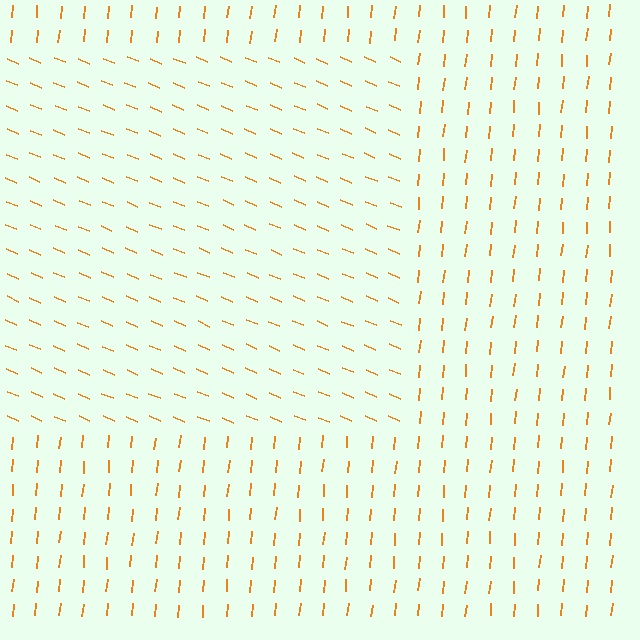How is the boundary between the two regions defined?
The boundary is defined purely by a change in line orientation (approximately 73 degrees difference). All lines are the same color and thickness.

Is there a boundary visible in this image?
Yes, there is a texture boundary formed by a change in line orientation.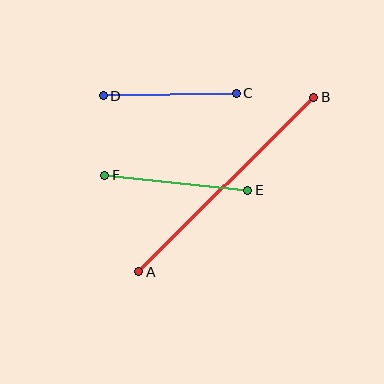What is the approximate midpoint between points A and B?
The midpoint is at approximately (226, 184) pixels.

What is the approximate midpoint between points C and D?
The midpoint is at approximately (170, 94) pixels.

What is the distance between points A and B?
The distance is approximately 247 pixels.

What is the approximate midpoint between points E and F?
The midpoint is at approximately (176, 183) pixels.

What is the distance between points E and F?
The distance is approximately 144 pixels.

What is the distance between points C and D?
The distance is approximately 133 pixels.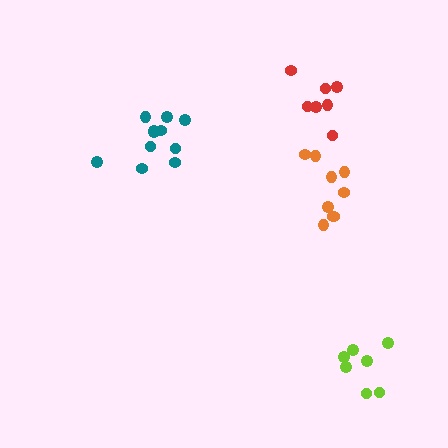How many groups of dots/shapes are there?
There are 4 groups.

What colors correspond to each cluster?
The clusters are colored: teal, lime, red, orange.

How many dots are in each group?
Group 1: 11 dots, Group 2: 7 dots, Group 3: 7 dots, Group 4: 9 dots (34 total).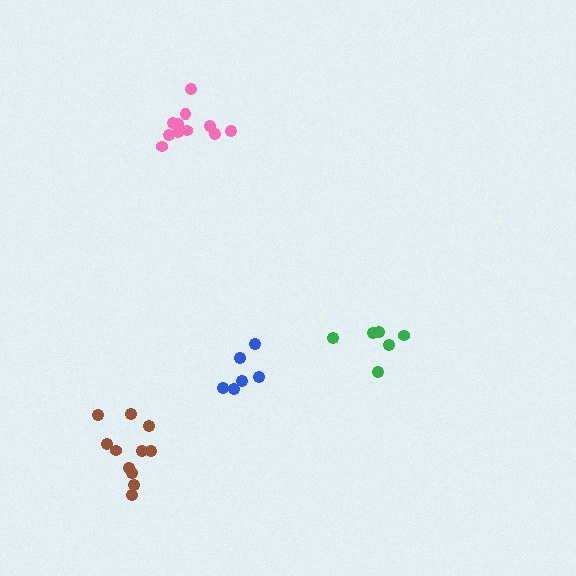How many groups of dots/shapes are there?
There are 4 groups.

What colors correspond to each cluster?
The clusters are colored: brown, blue, green, pink.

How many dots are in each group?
Group 1: 11 dots, Group 2: 6 dots, Group 3: 6 dots, Group 4: 12 dots (35 total).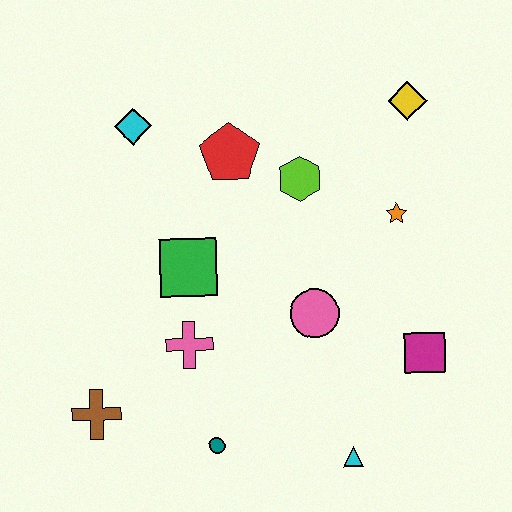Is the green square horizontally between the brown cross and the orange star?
Yes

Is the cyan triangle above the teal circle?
No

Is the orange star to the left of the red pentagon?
No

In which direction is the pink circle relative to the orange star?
The pink circle is below the orange star.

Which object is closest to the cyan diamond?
The red pentagon is closest to the cyan diamond.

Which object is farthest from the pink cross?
The yellow diamond is farthest from the pink cross.